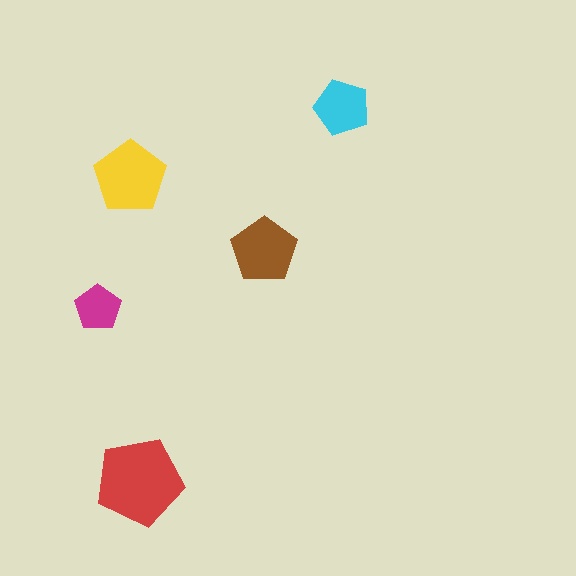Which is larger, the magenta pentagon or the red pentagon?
The red one.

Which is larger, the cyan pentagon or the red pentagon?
The red one.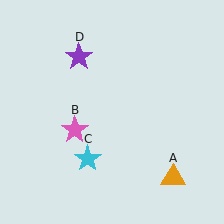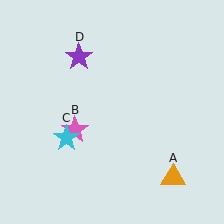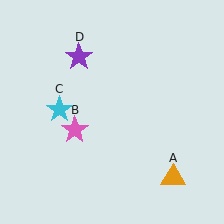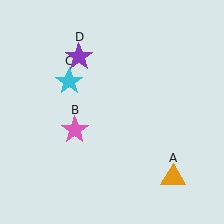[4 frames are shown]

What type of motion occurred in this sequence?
The cyan star (object C) rotated clockwise around the center of the scene.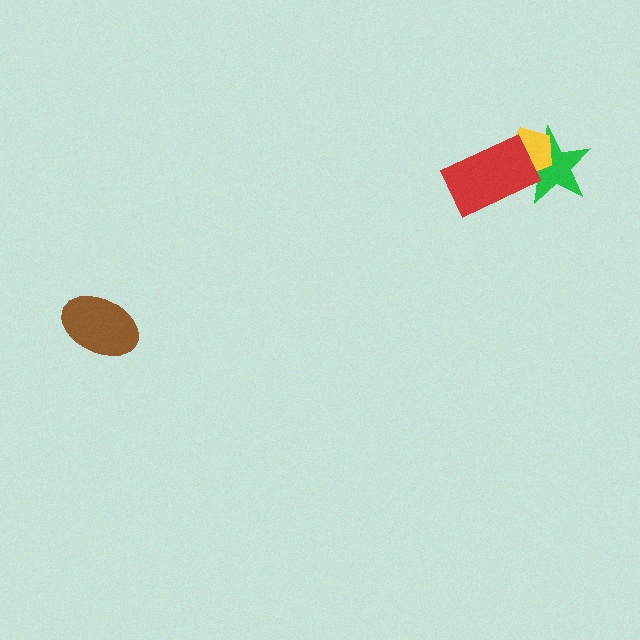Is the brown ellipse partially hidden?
No, no other shape covers it.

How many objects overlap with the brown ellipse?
0 objects overlap with the brown ellipse.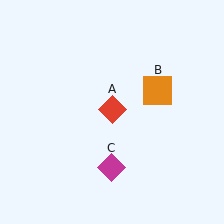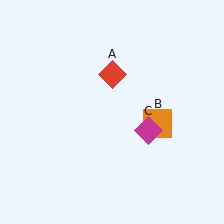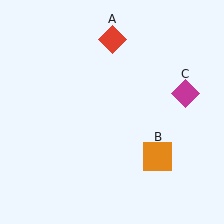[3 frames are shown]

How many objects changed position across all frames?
3 objects changed position: red diamond (object A), orange square (object B), magenta diamond (object C).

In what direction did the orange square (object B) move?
The orange square (object B) moved down.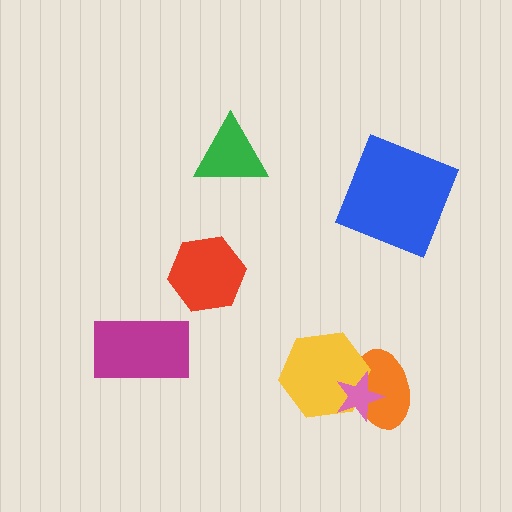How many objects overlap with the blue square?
0 objects overlap with the blue square.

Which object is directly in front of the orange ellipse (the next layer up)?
The yellow hexagon is directly in front of the orange ellipse.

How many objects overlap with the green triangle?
0 objects overlap with the green triangle.